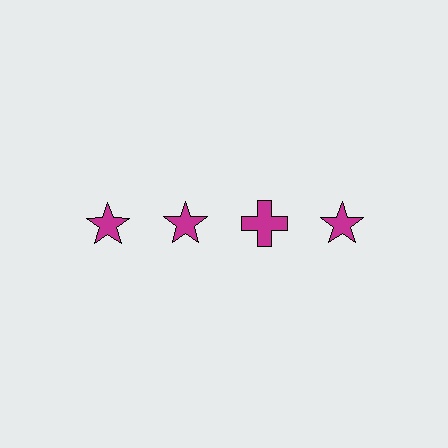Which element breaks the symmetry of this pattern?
The magenta cross in the top row, center column breaks the symmetry. All other shapes are magenta stars.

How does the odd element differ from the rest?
It has a different shape: cross instead of star.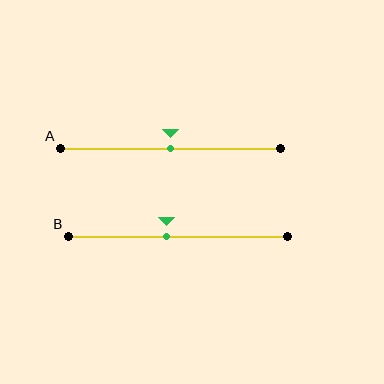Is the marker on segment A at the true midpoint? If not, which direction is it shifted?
Yes, the marker on segment A is at the true midpoint.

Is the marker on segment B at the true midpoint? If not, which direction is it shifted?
No, the marker on segment B is shifted to the left by about 5% of the segment length.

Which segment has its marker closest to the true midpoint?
Segment A has its marker closest to the true midpoint.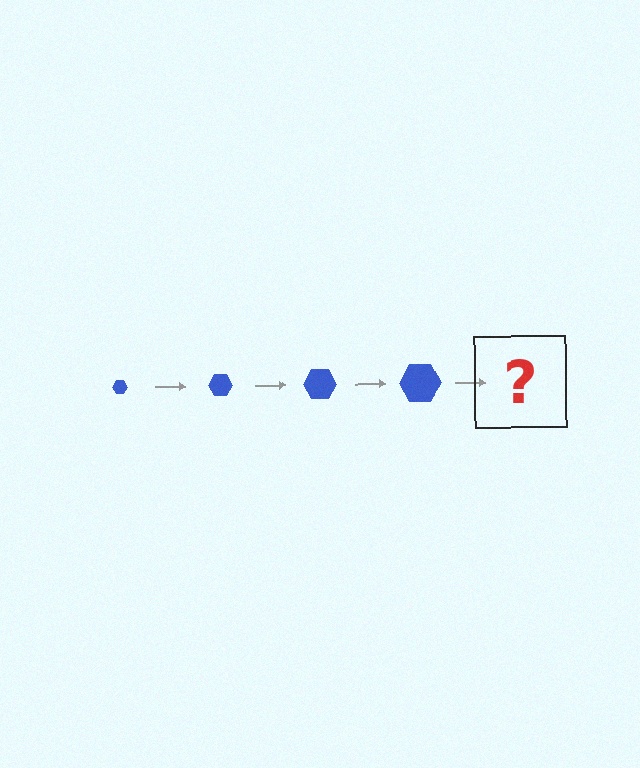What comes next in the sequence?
The next element should be a blue hexagon, larger than the previous one.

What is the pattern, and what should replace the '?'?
The pattern is that the hexagon gets progressively larger each step. The '?' should be a blue hexagon, larger than the previous one.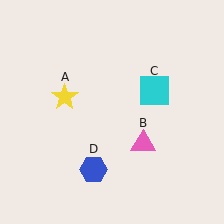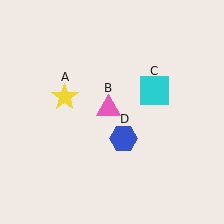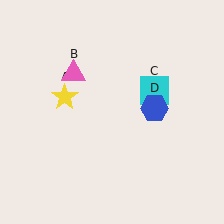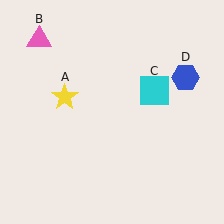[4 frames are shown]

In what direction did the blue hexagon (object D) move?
The blue hexagon (object D) moved up and to the right.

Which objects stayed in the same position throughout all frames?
Yellow star (object A) and cyan square (object C) remained stationary.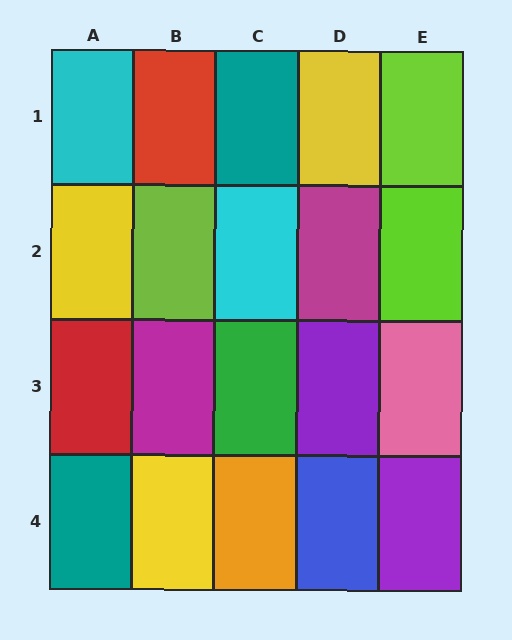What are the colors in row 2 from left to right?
Yellow, lime, cyan, magenta, lime.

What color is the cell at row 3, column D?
Purple.